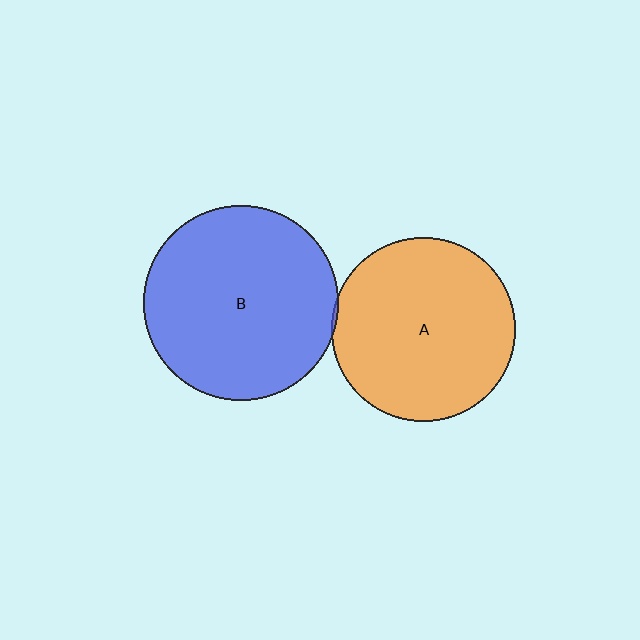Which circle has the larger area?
Circle B (blue).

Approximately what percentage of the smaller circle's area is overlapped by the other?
Approximately 5%.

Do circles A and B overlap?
Yes.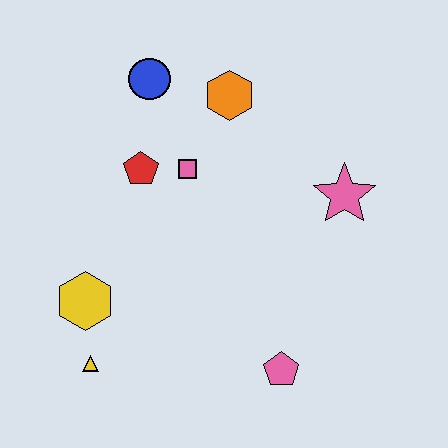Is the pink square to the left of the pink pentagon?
Yes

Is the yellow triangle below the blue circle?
Yes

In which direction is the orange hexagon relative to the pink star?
The orange hexagon is to the left of the pink star.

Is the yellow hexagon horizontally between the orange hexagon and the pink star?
No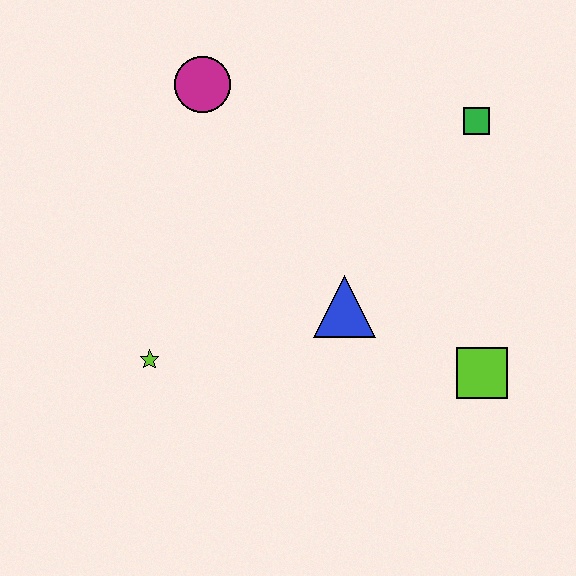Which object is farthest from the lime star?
The green square is farthest from the lime star.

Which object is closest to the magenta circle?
The blue triangle is closest to the magenta circle.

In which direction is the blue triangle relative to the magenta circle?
The blue triangle is below the magenta circle.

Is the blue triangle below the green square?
Yes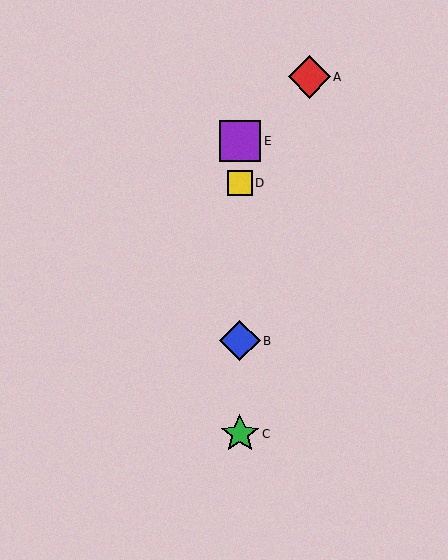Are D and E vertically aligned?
Yes, both are at x≈240.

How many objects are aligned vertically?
4 objects (B, C, D, E) are aligned vertically.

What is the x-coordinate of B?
Object B is at x≈240.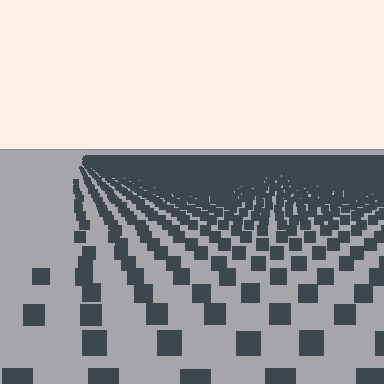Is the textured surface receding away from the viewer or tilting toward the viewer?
The surface is receding away from the viewer. Texture elements get smaller and denser toward the top.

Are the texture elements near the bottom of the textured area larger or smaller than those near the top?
Larger. Near the bottom, elements are closer to the viewer and appear at a bigger on-screen size.